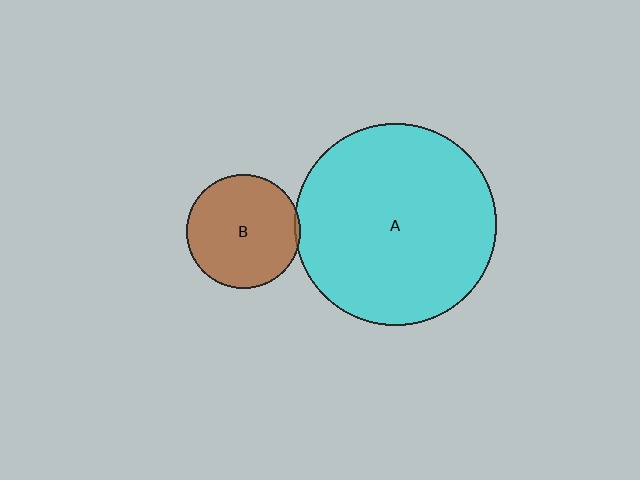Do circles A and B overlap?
Yes.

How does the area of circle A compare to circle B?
Approximately 3.2 times.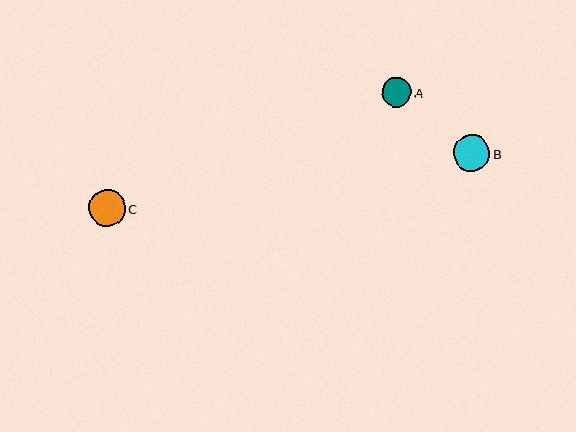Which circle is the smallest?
Circle A is the smallest with a size of approximately 30 pixels.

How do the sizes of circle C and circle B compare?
Circle C and circle B are approximately the same size.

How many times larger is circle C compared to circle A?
Circle C is approximately 1.3 times the size of circle A.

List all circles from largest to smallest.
From largest to smallest: C, B, A.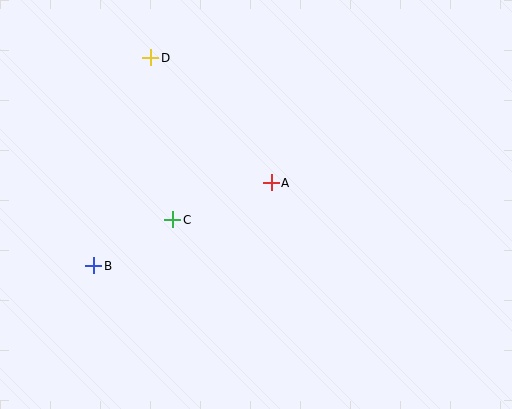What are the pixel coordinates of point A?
Point A is at (271, 183).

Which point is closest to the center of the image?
Point A at (271, 183) is closest to the center.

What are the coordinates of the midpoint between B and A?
The midpoint between B and A is at (182, 224).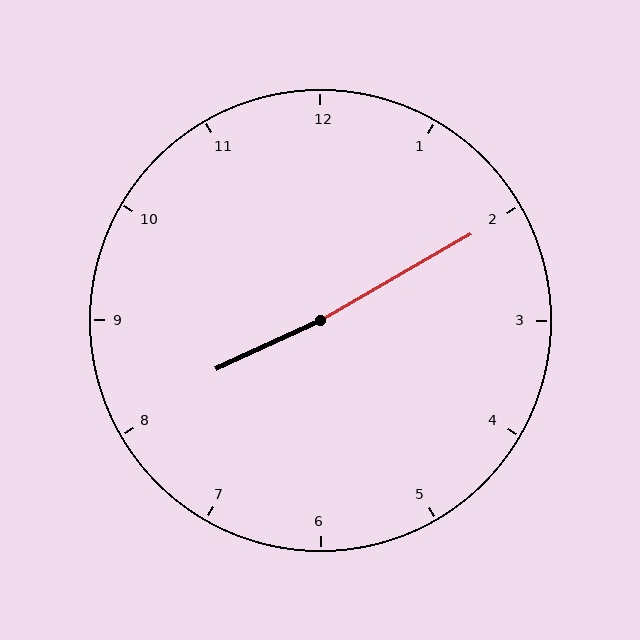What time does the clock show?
8:10.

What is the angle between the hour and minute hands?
Approximately 175 degrees.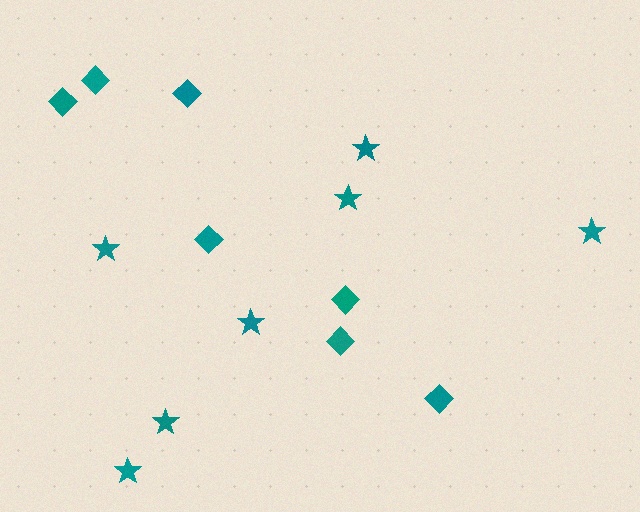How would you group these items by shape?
There are 2 groups: one group of diamonds (7) and one group of stars (7).